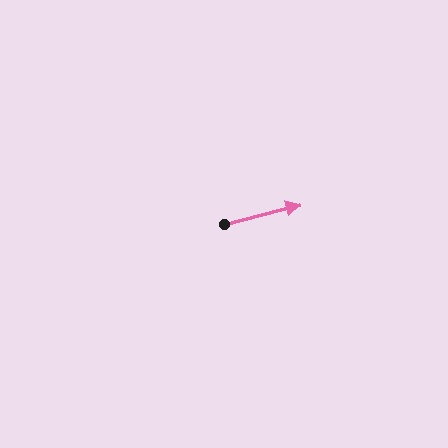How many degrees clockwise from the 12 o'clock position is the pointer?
Approximately 76 degrees.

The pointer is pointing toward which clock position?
Roughly 3 o'clock.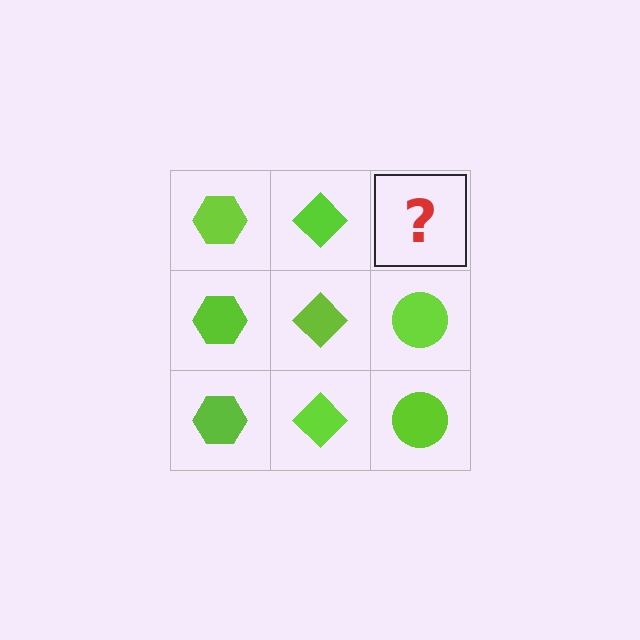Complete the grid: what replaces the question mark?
The question mark should be replaced with a lime circle.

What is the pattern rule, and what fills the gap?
The rule is that each column has a consistent shape. The gap should be filled with a lime circle.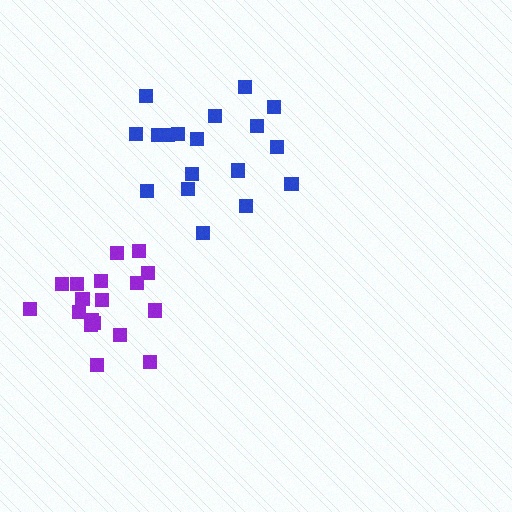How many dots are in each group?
Group 1: 18 dots, Group 2: 18 dots (36 total).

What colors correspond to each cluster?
The clusters are colored: blue, purple.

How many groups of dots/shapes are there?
There are 2 groups.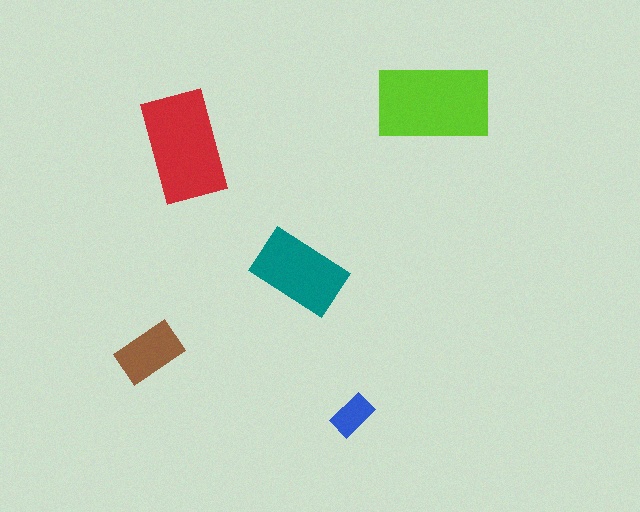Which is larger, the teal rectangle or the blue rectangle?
The teal one.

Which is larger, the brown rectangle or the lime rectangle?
The lime one.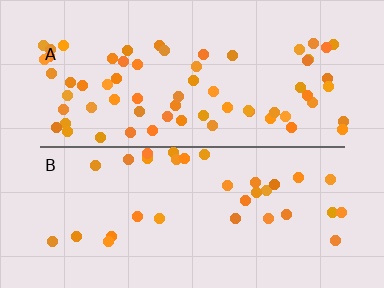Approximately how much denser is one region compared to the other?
Approximately 2.0× — region A over region B.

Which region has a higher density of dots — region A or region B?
A (the top).